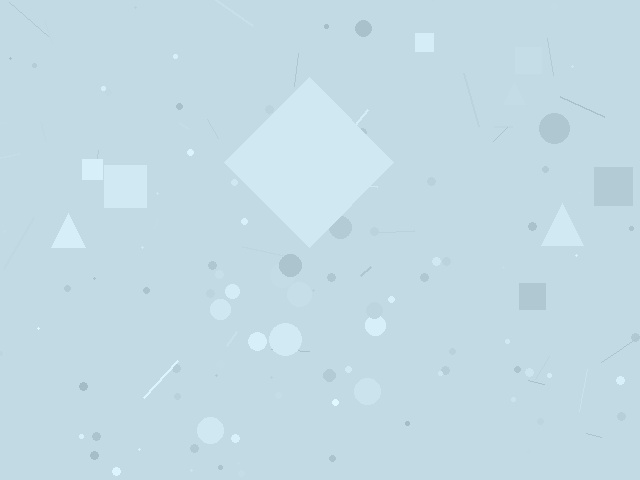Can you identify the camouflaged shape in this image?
The camouflaged shape is a diamond.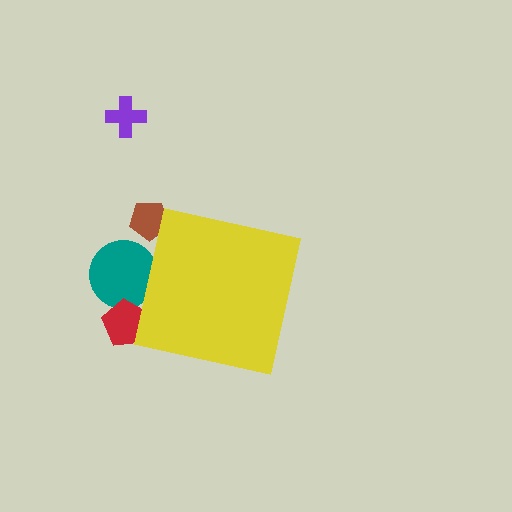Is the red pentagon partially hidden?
Yes, the red pentagon is partially hidden behind the yellow square.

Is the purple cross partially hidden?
No, the purple cross is fully visible.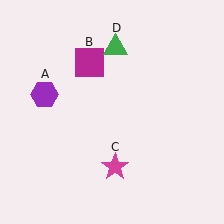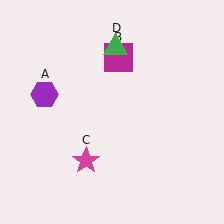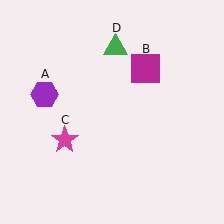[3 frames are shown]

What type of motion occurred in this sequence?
The magenta square (object B), magenta star (object C) rotated clockwise around the center of the scene.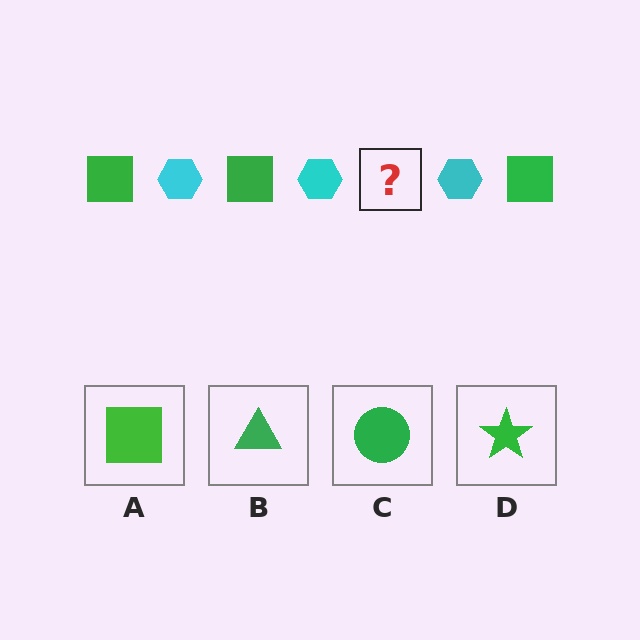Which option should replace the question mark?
Option A.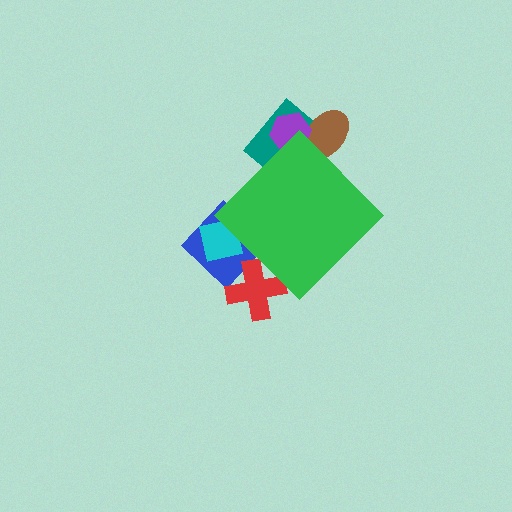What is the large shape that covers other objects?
A green diamond.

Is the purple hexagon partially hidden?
Yes, the purple hexagon is partially hidden behind the green diamond.